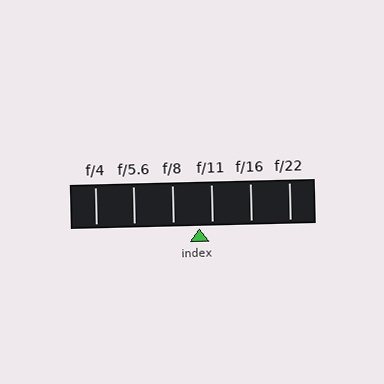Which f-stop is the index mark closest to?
The index mark is closest to f/11.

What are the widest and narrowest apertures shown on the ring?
The widest aperture shown is f/4 and the narrowest is f/22.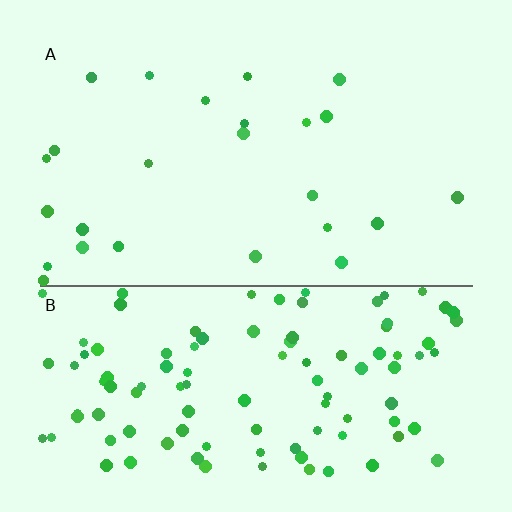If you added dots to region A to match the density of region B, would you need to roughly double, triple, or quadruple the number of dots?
Approximately quadruple.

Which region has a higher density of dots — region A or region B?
B (the bottom).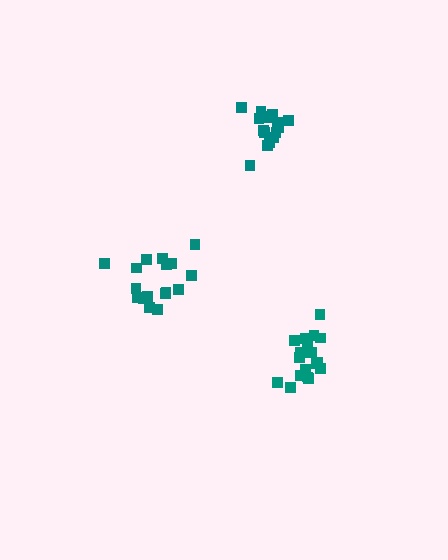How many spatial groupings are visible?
There are 3 spatial groupings.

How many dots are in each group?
Group 1: 17 dots, Group 2: 16 dots, Group 3: 18 dots (51 total).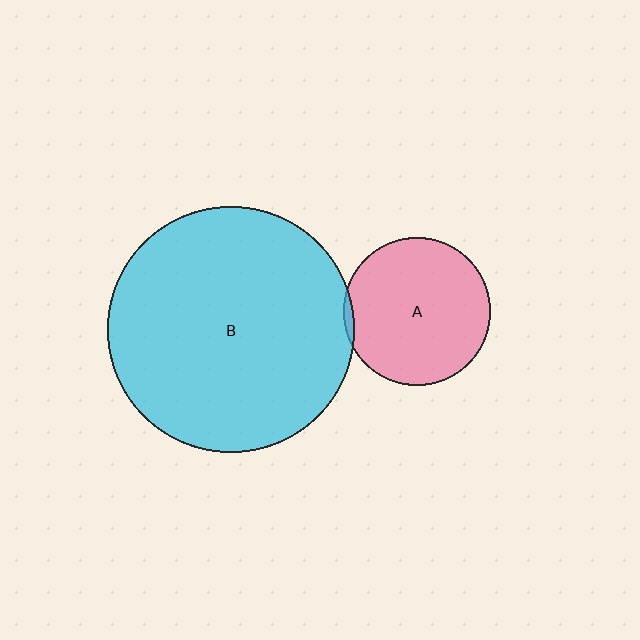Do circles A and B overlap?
Yes.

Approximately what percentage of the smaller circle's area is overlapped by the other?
Approximately 5%.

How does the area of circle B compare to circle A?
Approximately 2.8 times.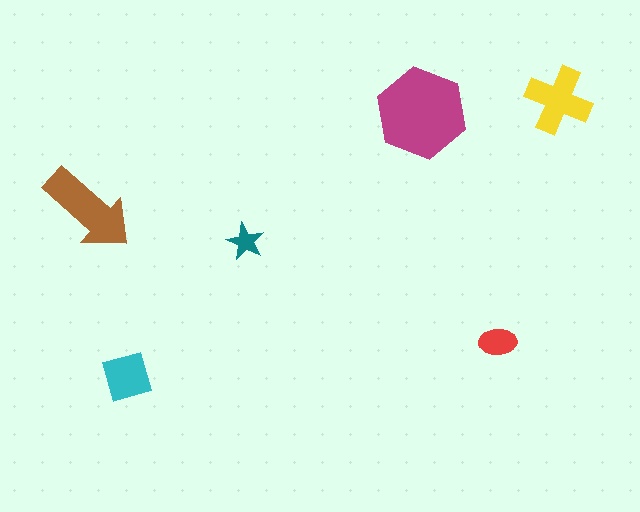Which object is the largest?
The magenta hexagon.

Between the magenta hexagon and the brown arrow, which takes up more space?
The magenta hexagon.